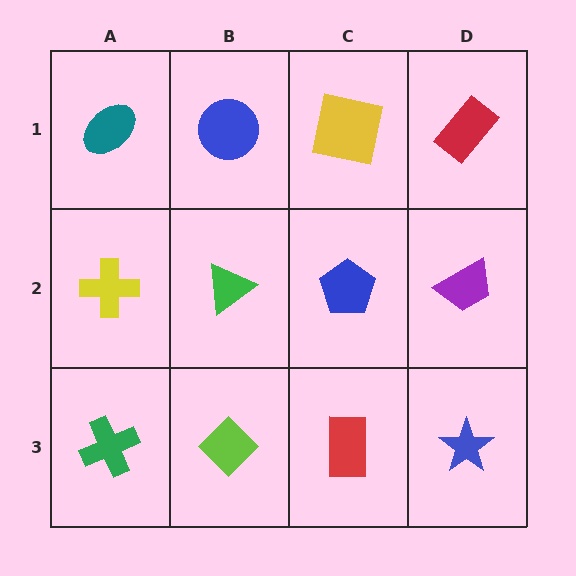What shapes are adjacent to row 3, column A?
A yellow cross (row 2, column A), a lime diamond (row 3, column B).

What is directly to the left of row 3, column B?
A green cross.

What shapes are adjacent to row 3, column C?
A blue pentagon (row 2, column C), a lime diamond (row 3, column B), a blue star (row 3, column D).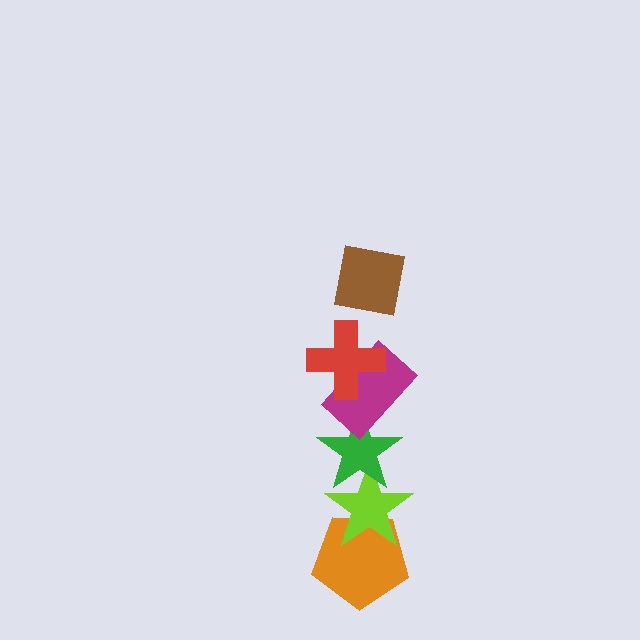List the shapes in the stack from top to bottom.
From top to bottom: the brown square, the red cross, the magenta rectangle, the green star, the lime star, the orange pentagon.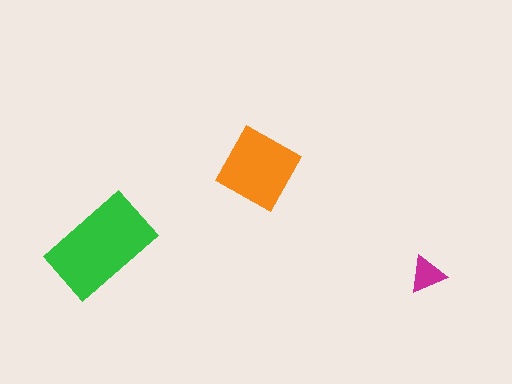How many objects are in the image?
There are 3 objects in the image.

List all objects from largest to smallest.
The green rectangle, the orange square, the magenta triangle.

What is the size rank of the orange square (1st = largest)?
2nd.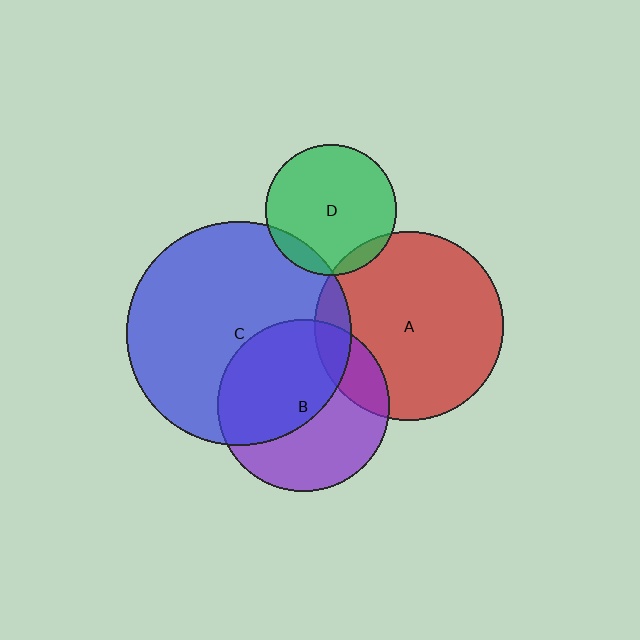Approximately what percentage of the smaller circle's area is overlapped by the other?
Approximately 15%.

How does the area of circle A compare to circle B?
Approximately 1.2 times.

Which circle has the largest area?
Circle C (blue).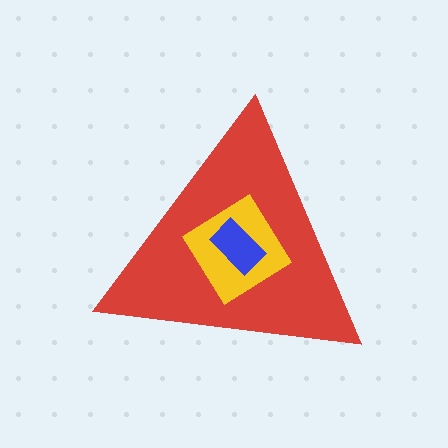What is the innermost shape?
The blue rectangle.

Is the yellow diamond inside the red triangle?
Yes.